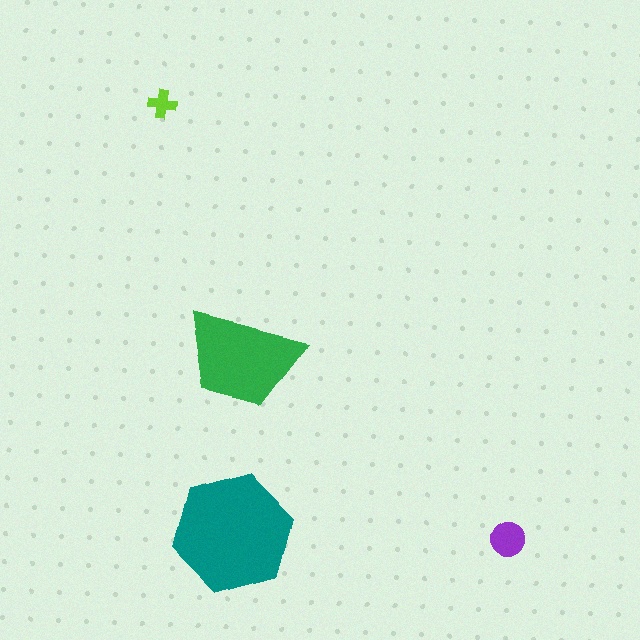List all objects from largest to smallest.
The teal hexagon, the green trapezoid, the purple circle, the lime cross.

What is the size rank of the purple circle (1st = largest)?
3rd.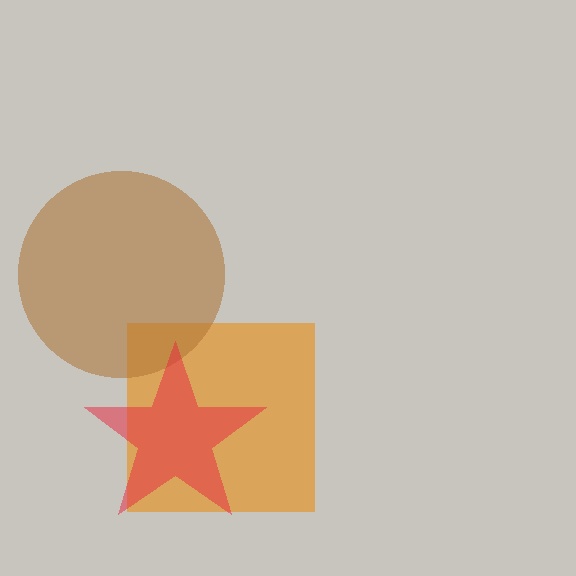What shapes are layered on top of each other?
The layered shapes are: an orange square, a brown circle, a red star.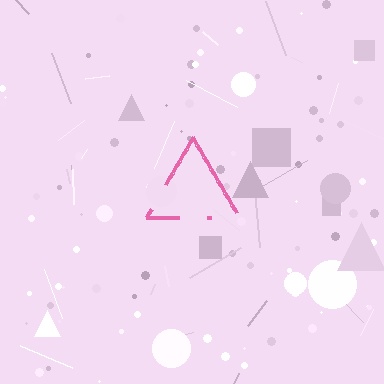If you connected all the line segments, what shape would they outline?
They would outline a triangle.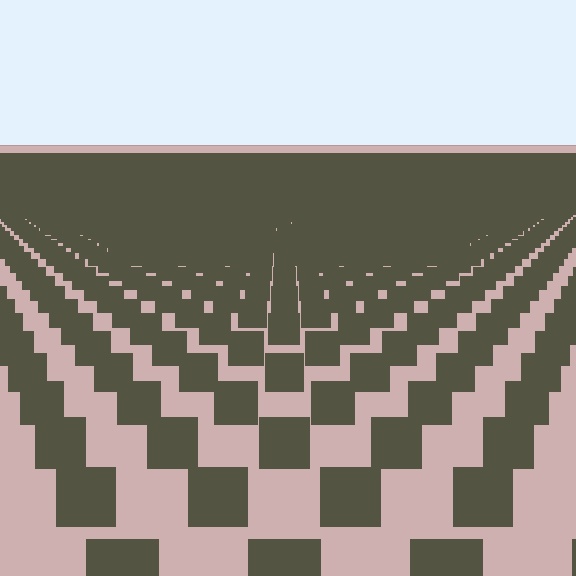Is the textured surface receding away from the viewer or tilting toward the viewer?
The surface is receding away from the viewer. Texture elements get smaller and denser toward the top.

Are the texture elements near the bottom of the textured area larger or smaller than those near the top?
Larger. Near the bottom, elements are closer to the viewer and appear at a bigger on-screen size.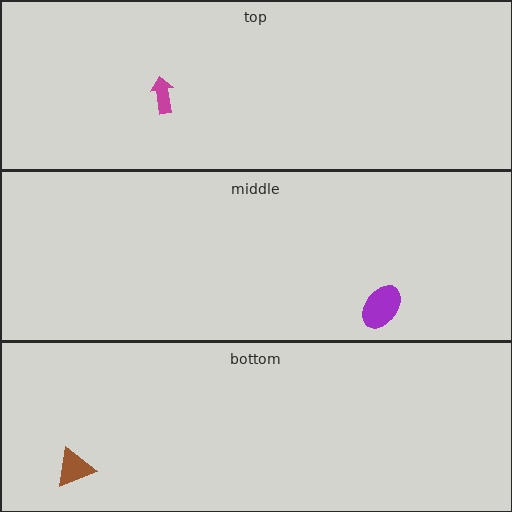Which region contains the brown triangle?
The bottom region.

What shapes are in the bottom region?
The brown triangle.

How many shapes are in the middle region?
1.